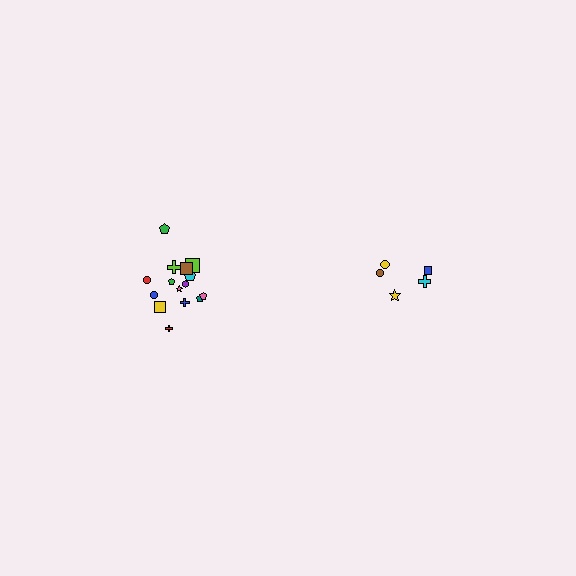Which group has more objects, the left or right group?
The left group.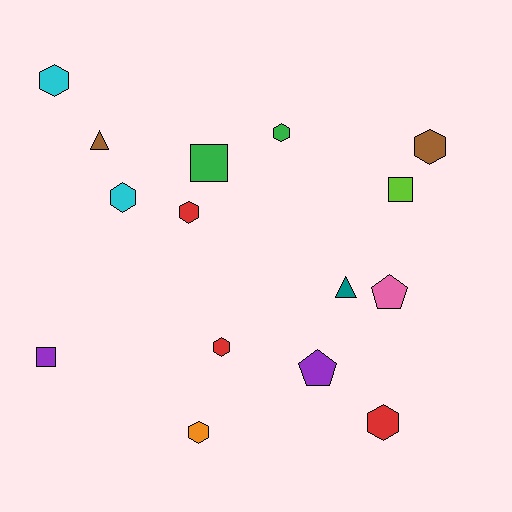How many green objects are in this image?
There are 2 green objects.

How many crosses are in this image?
There are no crosses.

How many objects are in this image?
There are 15 objects.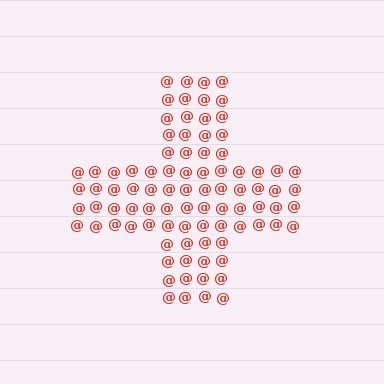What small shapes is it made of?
It is made of small at signs.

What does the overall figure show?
The overall figure shows a cross.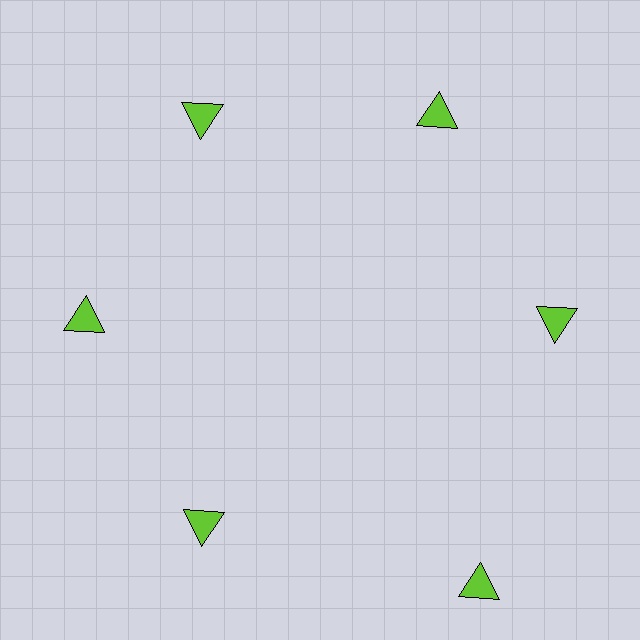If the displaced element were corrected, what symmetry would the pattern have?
It would have 6-fold rotational symmetry — the pattern would map onto itself every 60 degrees.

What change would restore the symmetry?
The symmetry would be restored by moving it inward, back onto the ring so that all 6 triangles sit at equal angles and equal distance from the center.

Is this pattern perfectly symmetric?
No. The 6 lime triangles are arranged in a ring, but one element near the 5 o'clock position is pushed outward from the center, breaking the 6-fold rotational symmetry.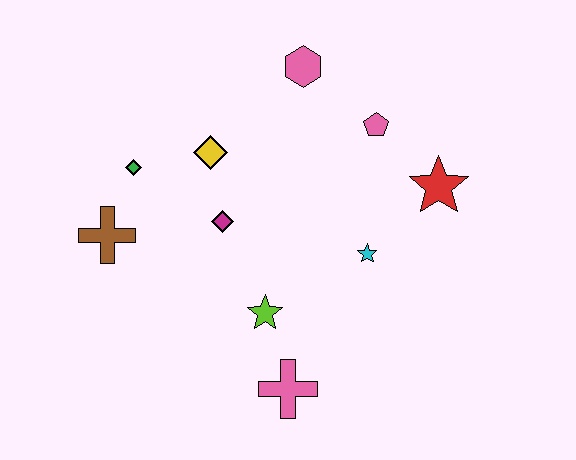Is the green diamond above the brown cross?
Yes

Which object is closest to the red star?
The pink pentagon is closest to the red star.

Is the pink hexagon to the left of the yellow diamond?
No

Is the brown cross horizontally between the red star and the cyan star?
No